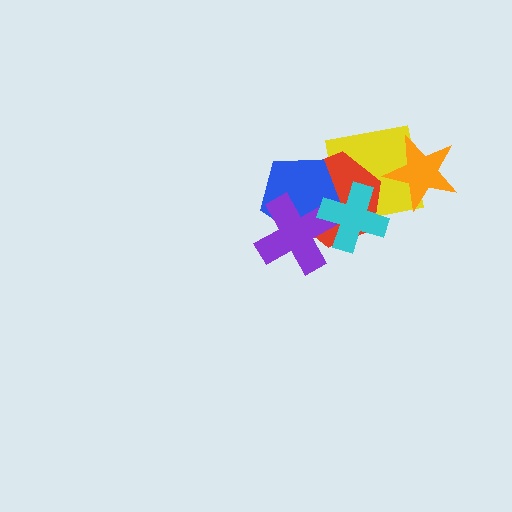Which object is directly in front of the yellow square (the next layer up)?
The orange star is directly in front of the yellow square.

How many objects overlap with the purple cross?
3 objects overlap with the purple cross.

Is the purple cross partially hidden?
Yes, it is partially covered by another shape.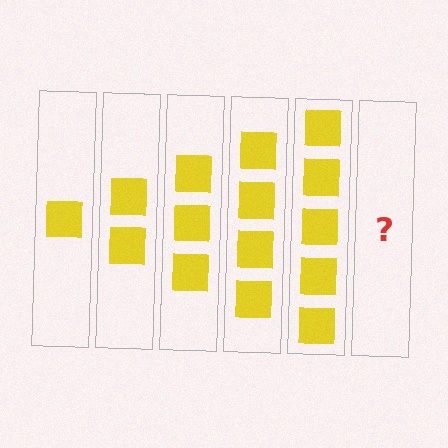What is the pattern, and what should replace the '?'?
The pattern is that each step adds one more square. The '?' should be 6 squares.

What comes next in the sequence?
The next element should be 6 squares.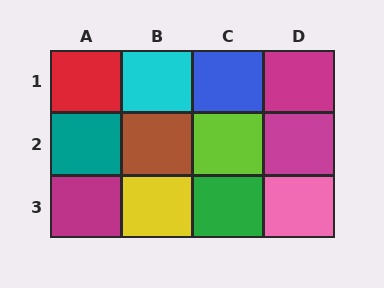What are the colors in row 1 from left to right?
Red, cyan, blue, magenta.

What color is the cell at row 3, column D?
Pink.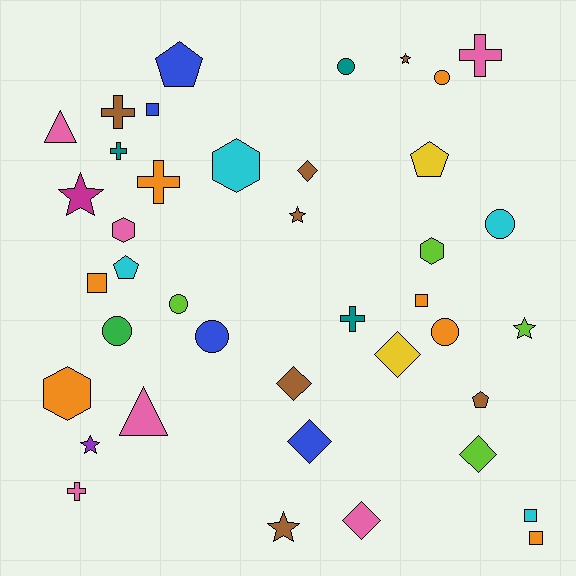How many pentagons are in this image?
There are 4 pentagons.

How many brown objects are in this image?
There are 7 brown objects.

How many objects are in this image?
There are 40 objects.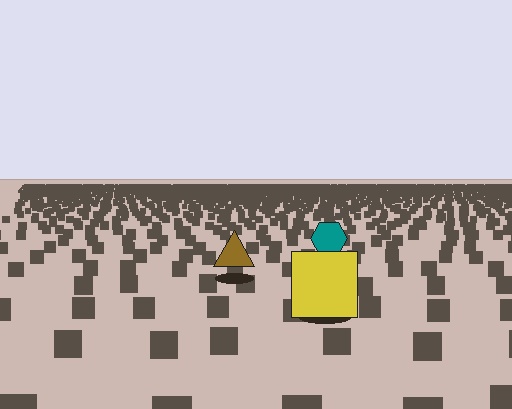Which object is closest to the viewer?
The yellow square is closest. The texture marks near it are larger and more spread out.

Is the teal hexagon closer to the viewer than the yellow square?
No. The yellow square is closer — you can tell from the texture gradient: the ground texture is coarser near it.